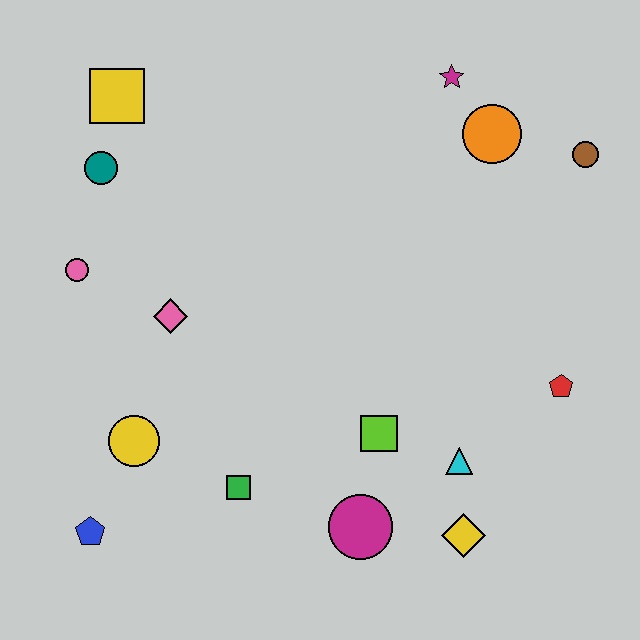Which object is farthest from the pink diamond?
The brown circle is farthest from the pink diamond.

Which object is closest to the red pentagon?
The cyan triangle is closest to the red pentagon.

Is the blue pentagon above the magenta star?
No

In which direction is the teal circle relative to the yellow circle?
The teal circle is above the yellow circle.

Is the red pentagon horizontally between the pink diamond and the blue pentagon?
No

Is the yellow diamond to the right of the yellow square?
Yes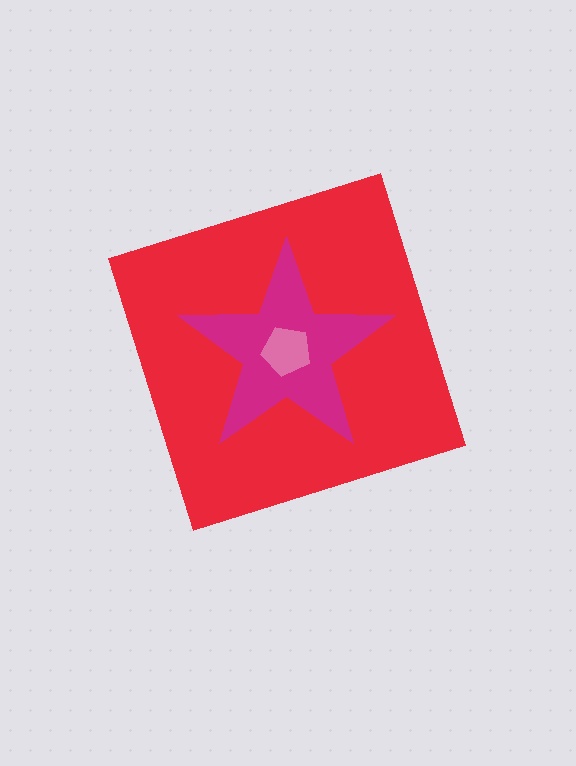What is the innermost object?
The pink pentagon.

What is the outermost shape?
The red diamond.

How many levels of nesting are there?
3.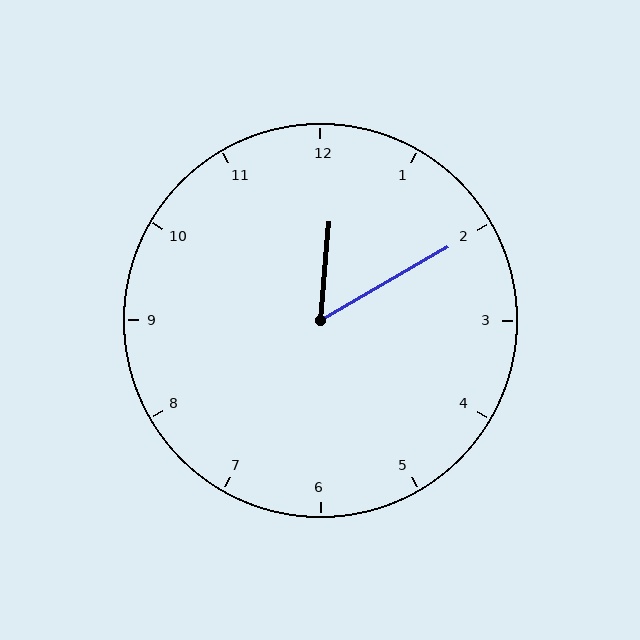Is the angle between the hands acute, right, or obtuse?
It is acute.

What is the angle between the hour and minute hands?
Approximately 55 degrees.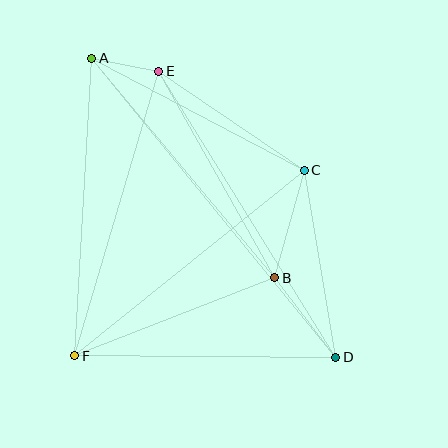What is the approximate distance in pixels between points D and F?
The distance between D and F is approximately 261 pixels.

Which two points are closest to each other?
Points A and E are closest to each other.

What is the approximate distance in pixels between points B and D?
The distance between B and D is approximately 100 pixels.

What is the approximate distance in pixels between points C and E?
The distance between C and E is approximately 176 pixels.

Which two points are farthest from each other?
Points A and D are farthest from each other.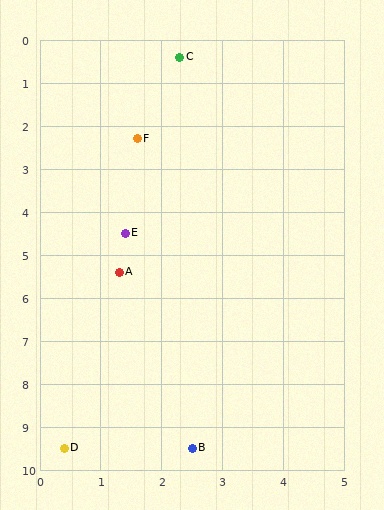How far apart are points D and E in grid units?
Points D and E are about 5.1 grid units apart.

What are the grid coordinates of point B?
Point B is at approximately (2.5, 9.5).